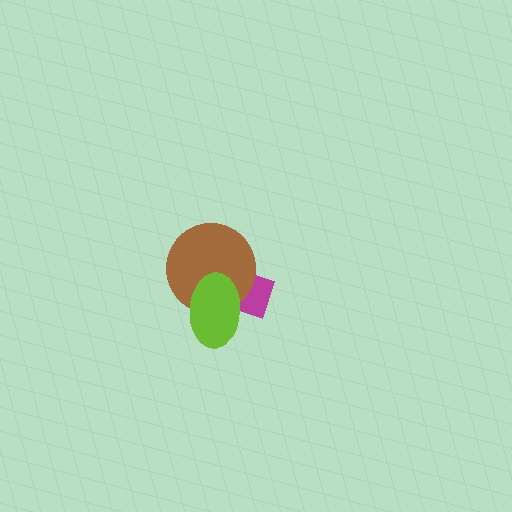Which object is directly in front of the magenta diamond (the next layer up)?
The brown circle is directly in front of the magenta diamond.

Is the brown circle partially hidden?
Yes, it is partially covered by another shape.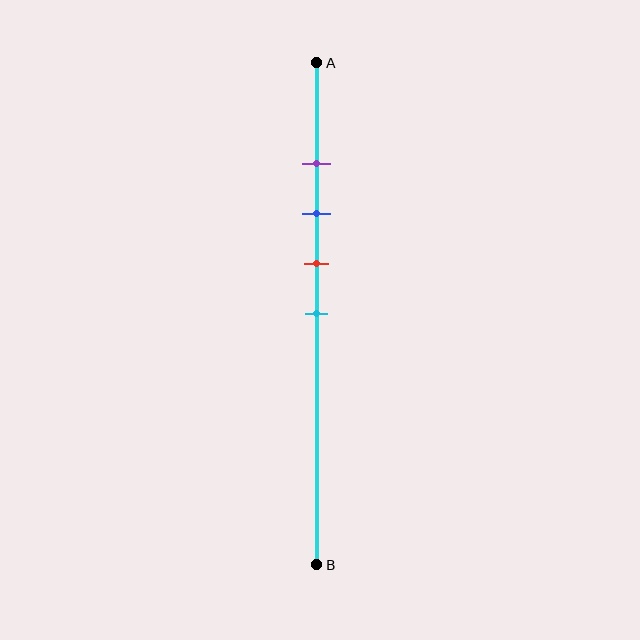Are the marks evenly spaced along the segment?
Yes, the marks are approximately evenly spaced.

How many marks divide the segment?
There are 4 marks dividing the segment.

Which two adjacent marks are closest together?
The purple and blue marks are the closest adjacent pair.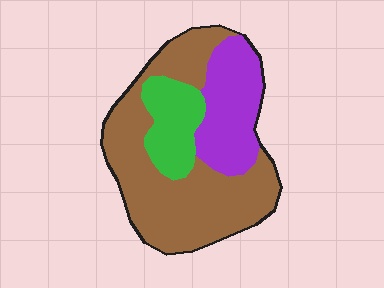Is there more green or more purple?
Purple.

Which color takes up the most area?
Brown, at roughly 60%.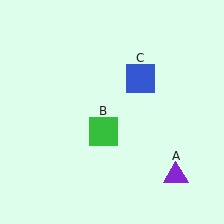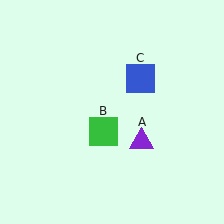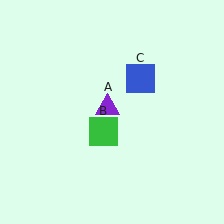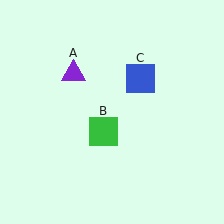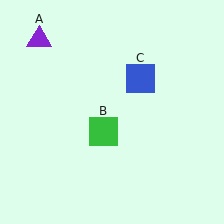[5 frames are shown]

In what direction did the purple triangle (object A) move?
The purple triangle (object A) moved up and to the left.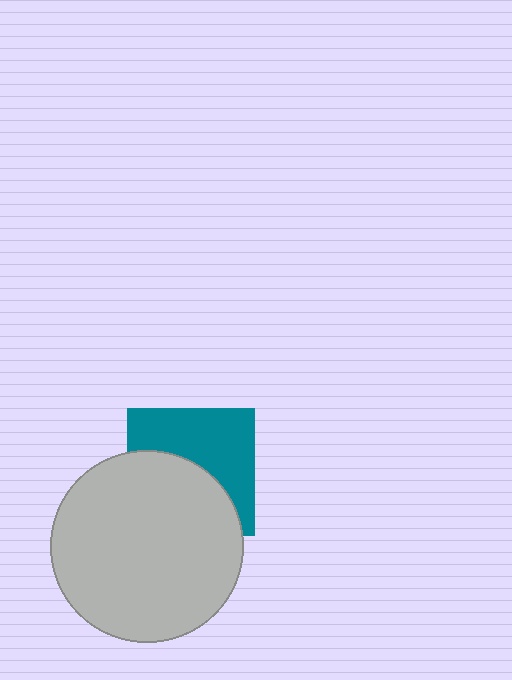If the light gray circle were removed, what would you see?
You would see the complete teal square.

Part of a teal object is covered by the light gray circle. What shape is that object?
It is a square.